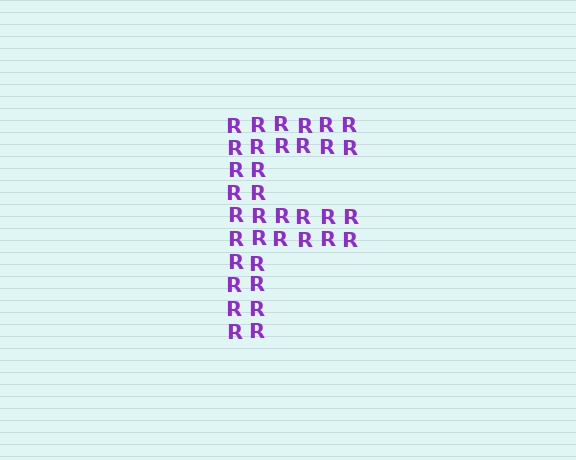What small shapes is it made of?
It is made of small letter R's.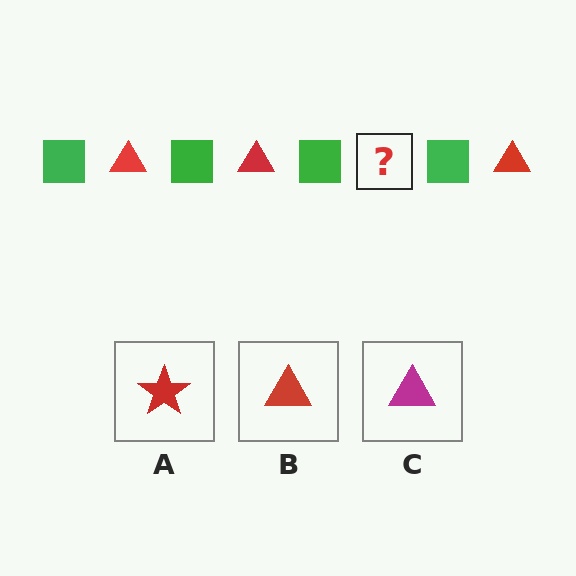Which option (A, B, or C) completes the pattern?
B.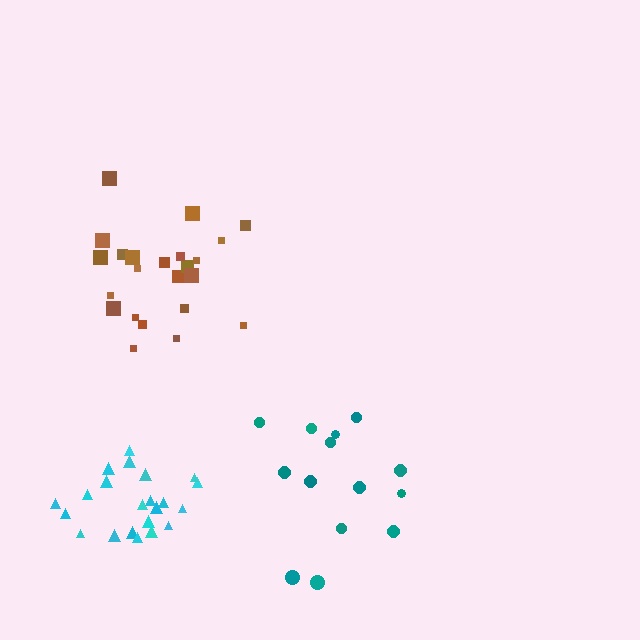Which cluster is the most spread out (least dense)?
Teal.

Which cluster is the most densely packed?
Cyan.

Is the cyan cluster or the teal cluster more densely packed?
Cyan.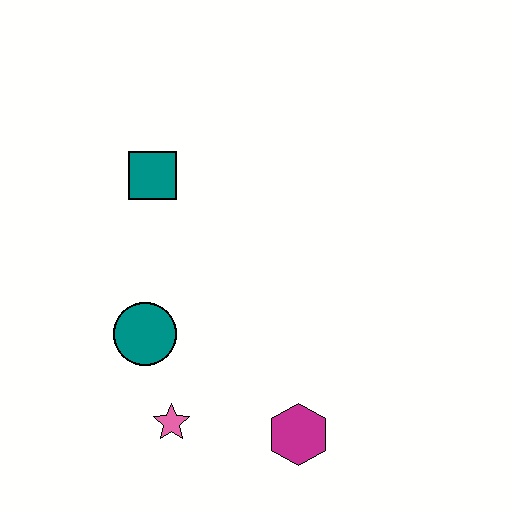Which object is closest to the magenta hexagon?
The pink star is closest to the magenta hexagon.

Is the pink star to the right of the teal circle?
Yes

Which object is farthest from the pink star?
The teal square is farthest from the pink star.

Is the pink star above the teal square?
No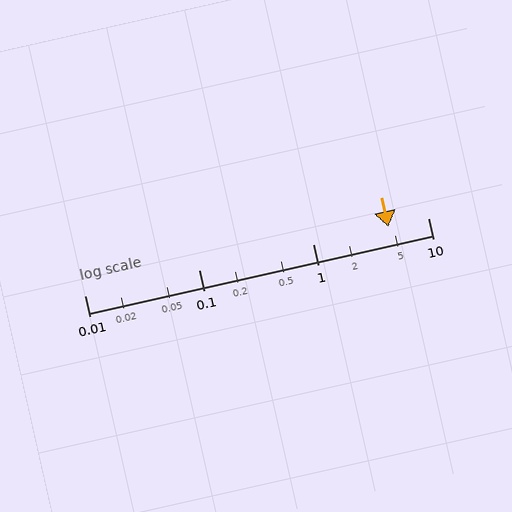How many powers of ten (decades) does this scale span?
The scale spans 3 decades, from 0.01 to 10.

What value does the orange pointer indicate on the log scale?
The pointer indicates approximately 4.5.